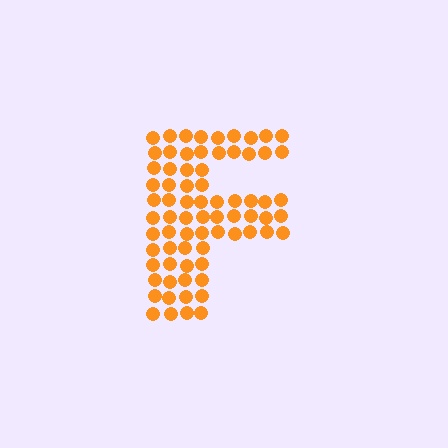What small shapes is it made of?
It is made of small circles.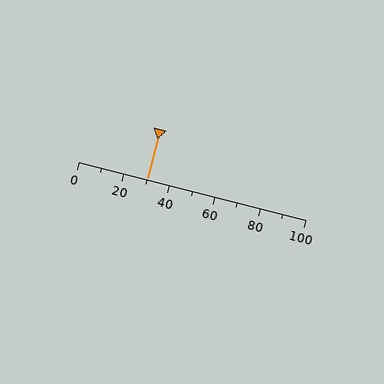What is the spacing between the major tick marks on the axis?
The major ticks are spaced 20 apart.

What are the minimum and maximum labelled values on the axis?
The axis runs from 0 to 100.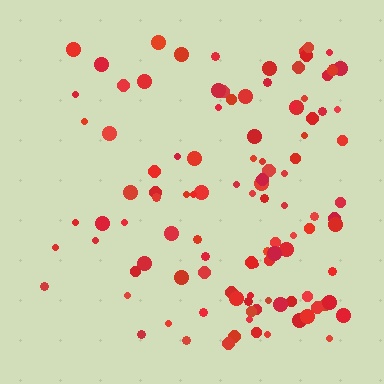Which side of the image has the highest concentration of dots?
The right.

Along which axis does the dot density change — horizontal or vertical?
Horizontal.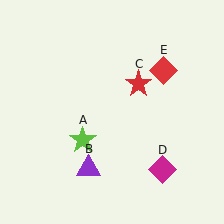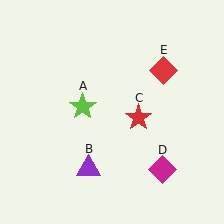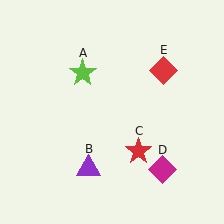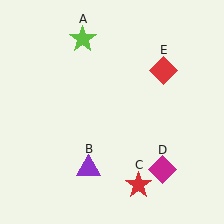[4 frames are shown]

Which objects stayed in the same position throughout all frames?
Purple triangle (object B) and magenta diamond (object D) and red diamond (object E) remained stationary.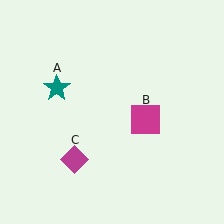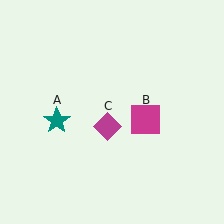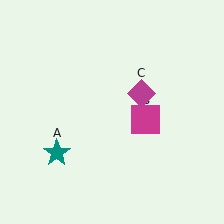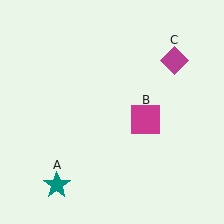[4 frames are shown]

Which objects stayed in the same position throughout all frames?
Magenta square (object B) remained stationary.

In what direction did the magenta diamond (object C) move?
The magenta diamond (object C) moved up and to the right.